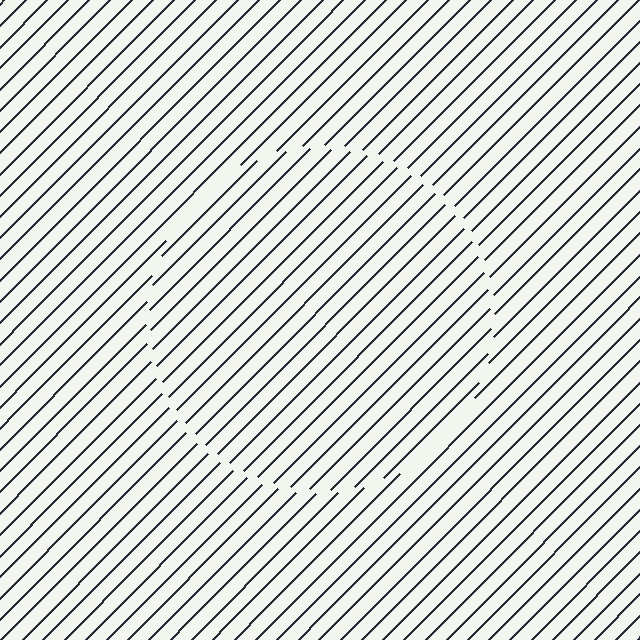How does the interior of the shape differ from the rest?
The interior of the shape contains the same grating, shifted by half a period — the contour is defined by the phase discontinuity where line-ends from the inner and outer gratings abut.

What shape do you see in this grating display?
An illusory circle. The interior of the shape contains the same grating, shifted by half a period — the contour is defined by the phase discontinuity where line-ends from the inner and outer gratings abut.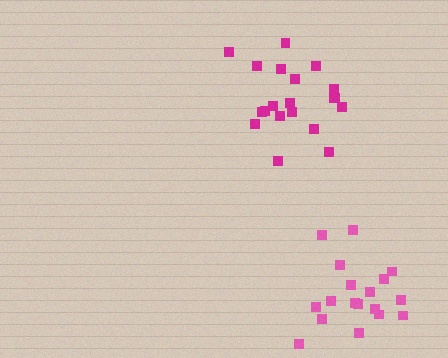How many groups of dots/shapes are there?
There are 2 groups.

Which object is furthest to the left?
The magenta cluster is leftmost.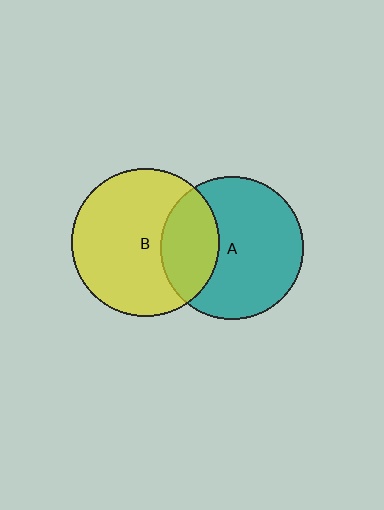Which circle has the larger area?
Circle B (yellow).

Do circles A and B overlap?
Yes.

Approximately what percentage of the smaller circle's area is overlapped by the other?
Approximately 30%.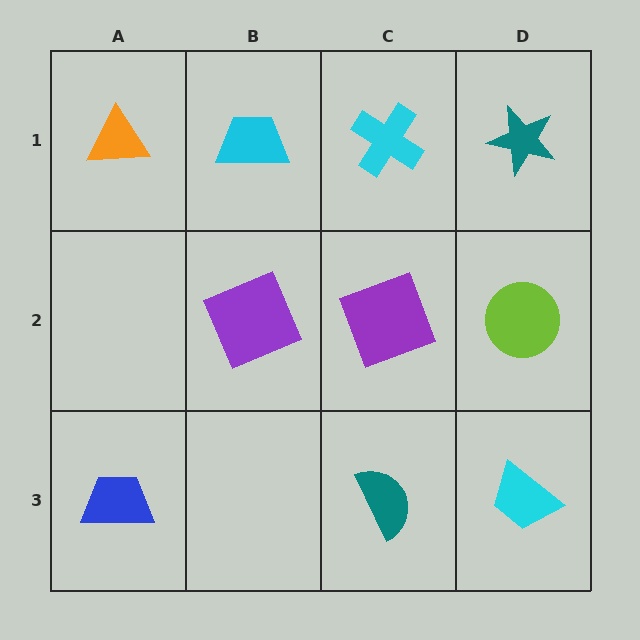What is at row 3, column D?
A cyan trapezoid.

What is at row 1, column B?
A cyan trapezoid.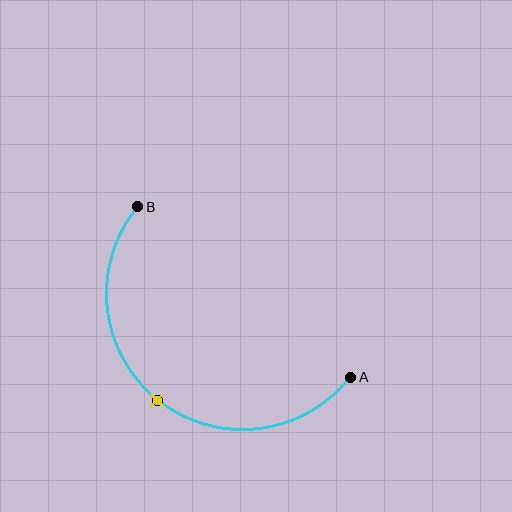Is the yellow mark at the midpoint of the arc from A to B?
Yes. The yellow mark lies on the arc at equal arc-length from both A and B — it is the arc midpoint.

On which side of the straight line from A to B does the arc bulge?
The arc bulges below and to the left of the straight line connecting A and B.